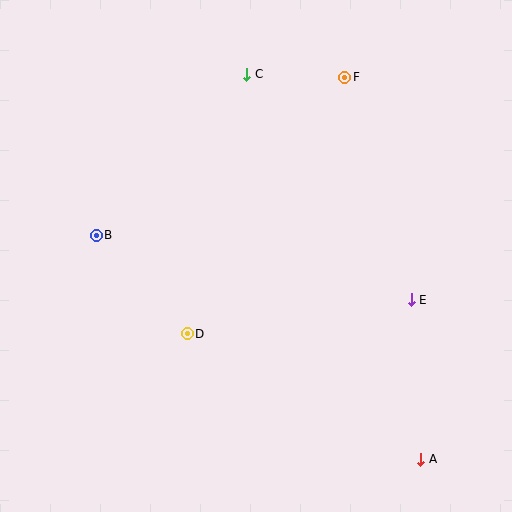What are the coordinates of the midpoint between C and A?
The midpoint between C and A is at (334, 267).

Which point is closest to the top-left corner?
Point B is closest to the top-left corner.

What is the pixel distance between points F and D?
The distance between F and D is 301 pixels.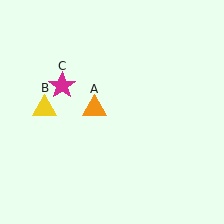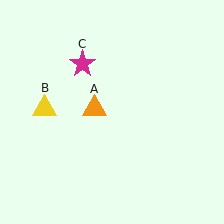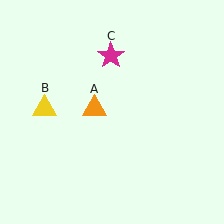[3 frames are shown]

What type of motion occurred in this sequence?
The magenta star (object C) rotated clockwise around the center of the scene.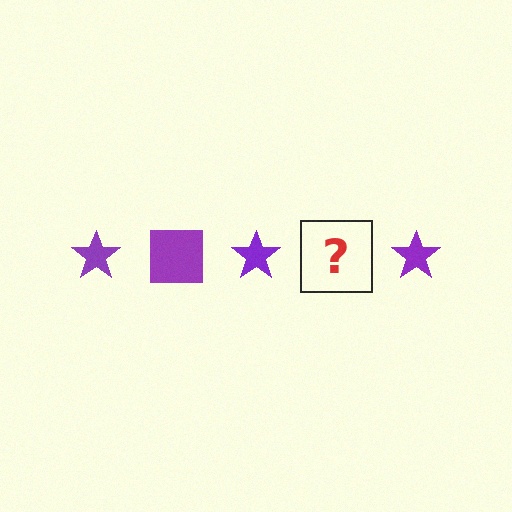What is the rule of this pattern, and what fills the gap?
The rule is that the pattern cycles through star, square shapes in purple. The gap should be filled with a purple square.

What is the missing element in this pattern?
The missing element is a purple square.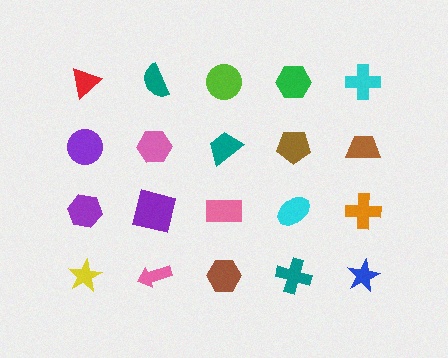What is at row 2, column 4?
A brown pentagon.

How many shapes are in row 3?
5 shapes.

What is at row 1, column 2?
A teal semicircle.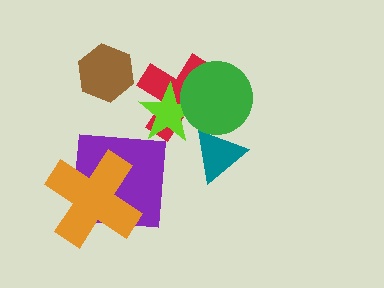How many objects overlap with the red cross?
2 objects overlap with the red cross.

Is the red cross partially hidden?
Yes, it is partially covered by another shape.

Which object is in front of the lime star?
The green circle is in front of the lime star.